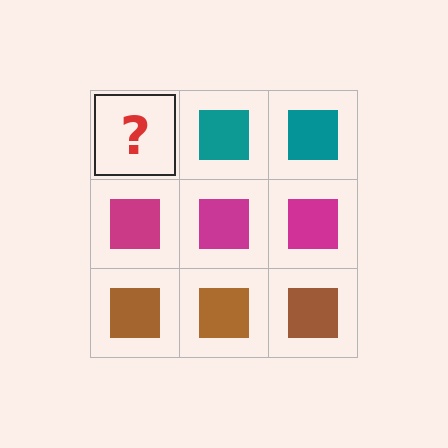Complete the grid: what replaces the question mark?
The question mark should be replaced with a teal square.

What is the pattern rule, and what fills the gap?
The rule is that each row has a consistent color. The gap should be filled with a teal square.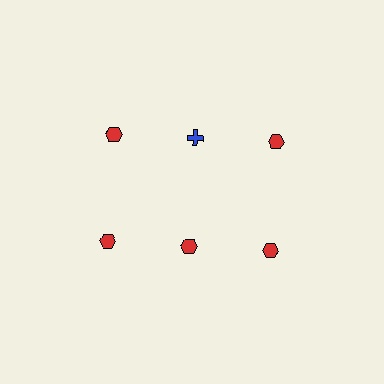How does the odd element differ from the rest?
It differs in both color (blue instead of red) and shape (cross instead of hexagon).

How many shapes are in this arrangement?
There are 6 shapes arranged in a grid pattern.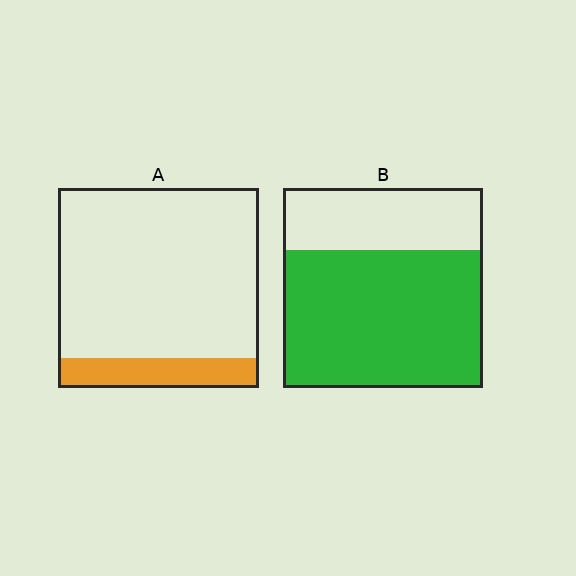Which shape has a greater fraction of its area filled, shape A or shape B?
Shape B.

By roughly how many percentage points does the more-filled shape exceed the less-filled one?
By roughly 55 percentage points (B over A).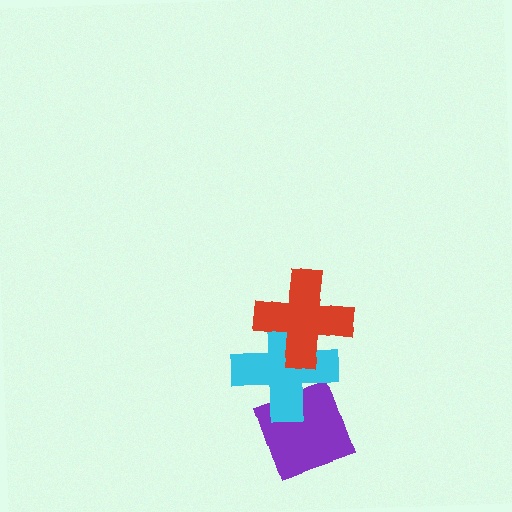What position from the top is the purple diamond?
The purple diamond is 3rd from the top.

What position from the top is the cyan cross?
The cyan cross is 2nd from the top.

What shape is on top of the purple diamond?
The cyan cross is on top of the purple diamond.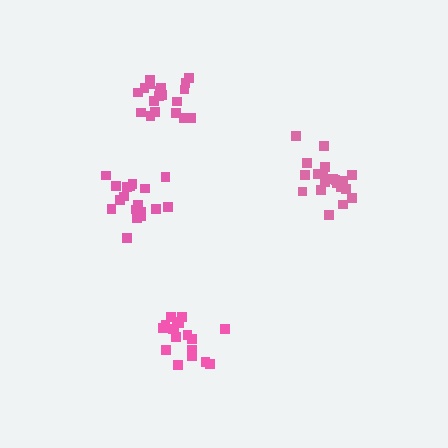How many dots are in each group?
Group 1: 20 dots, Group 2: 19 dots, Group 3: 18 dots, Group 4: 20 dots (77 total).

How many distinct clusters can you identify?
There are 4 distinct clusters.